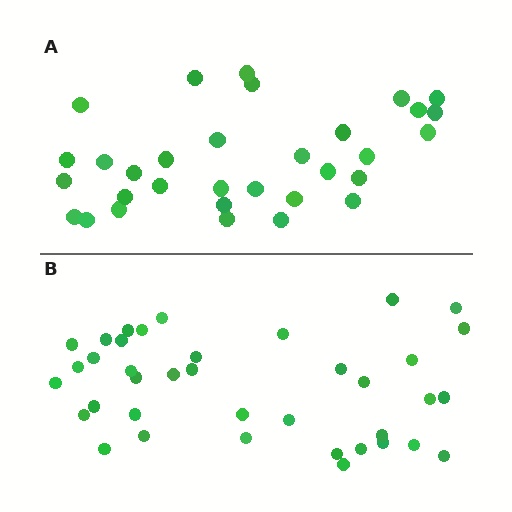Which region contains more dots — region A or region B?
Region B (the bottom region) has more dots.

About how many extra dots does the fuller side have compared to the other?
Region B has about 6 more dots than region A.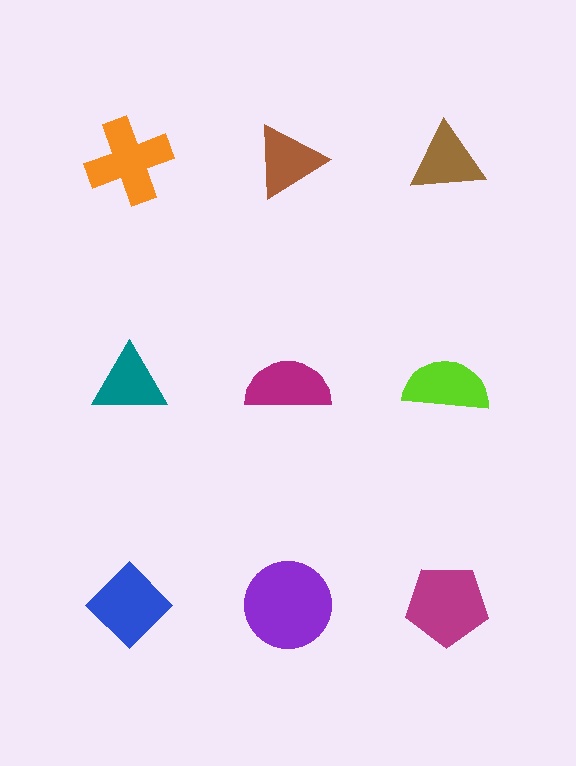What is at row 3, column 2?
A purple circle.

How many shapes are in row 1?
3 shapes.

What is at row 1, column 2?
A brown triangle.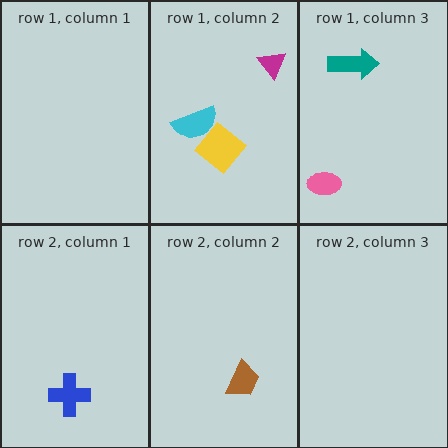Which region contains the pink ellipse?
The row 1, column 3 region.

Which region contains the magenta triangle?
The row 1, column 2 region.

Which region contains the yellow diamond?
The row 1, column 2 region.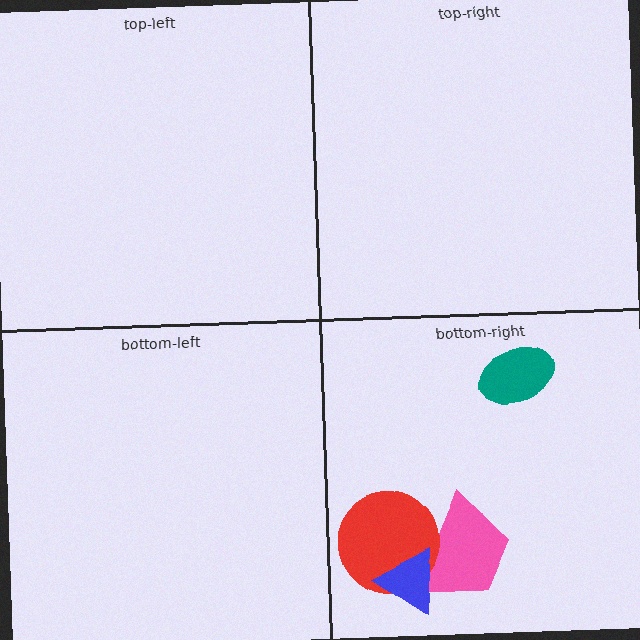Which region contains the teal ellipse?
The bottom-right region.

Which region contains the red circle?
The bottom-right region.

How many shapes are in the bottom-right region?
4.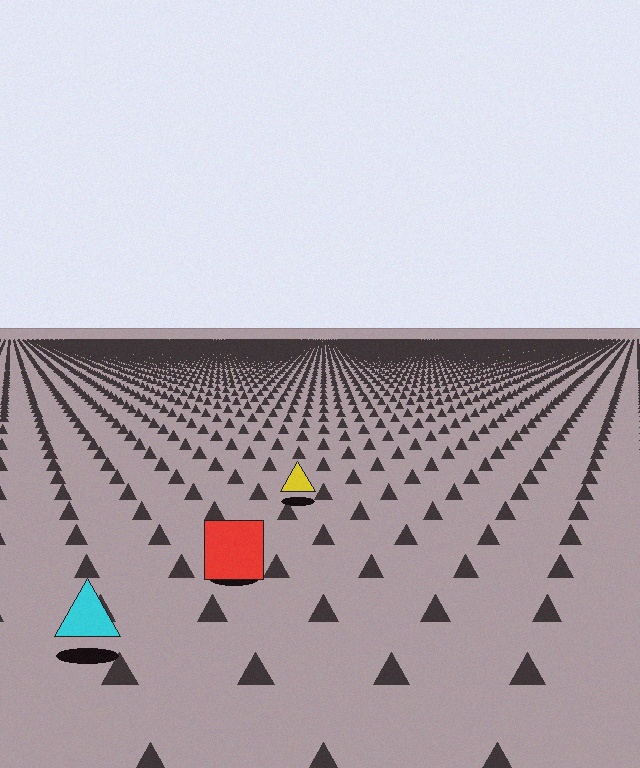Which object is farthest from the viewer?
The yellow triangle is farthest from the viewer. It appears smaller and the ground texture around it is denser.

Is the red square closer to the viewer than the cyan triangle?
No. The cyan triangle is closer — you can tell from the texture gradient: the ground texture is coarser near it.